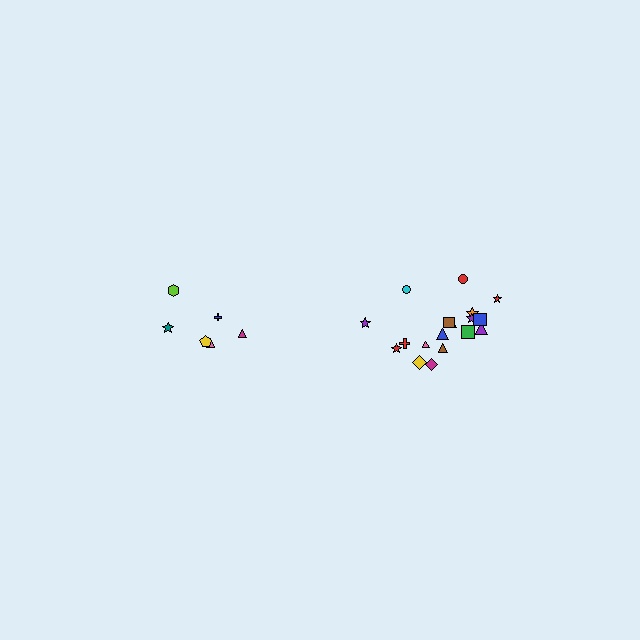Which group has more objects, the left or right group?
The right group.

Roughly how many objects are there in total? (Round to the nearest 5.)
Roughly 25 objects in total.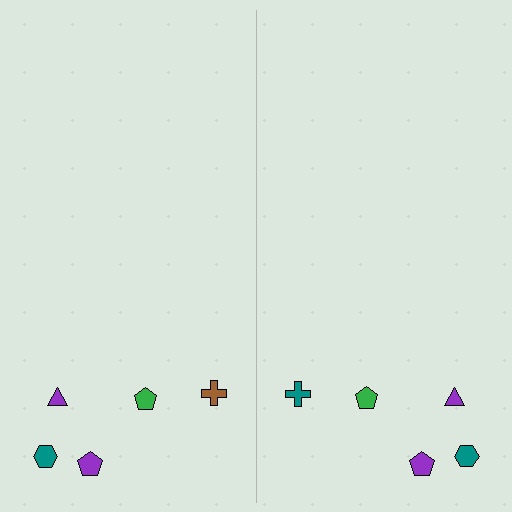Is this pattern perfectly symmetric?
No, the pattern is not perfectly symmetric. The teal cross on the right side breaks the symmetry — its mirror counterpart is brown.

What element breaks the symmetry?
The teal cross on the right side breaks the symmetry — its mirror counterpart is brown.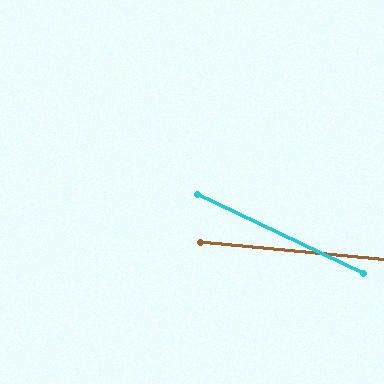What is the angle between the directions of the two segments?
Approximately 20 degrees.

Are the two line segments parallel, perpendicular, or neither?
Neither parallel nor perpendicular — they differ by about 20°.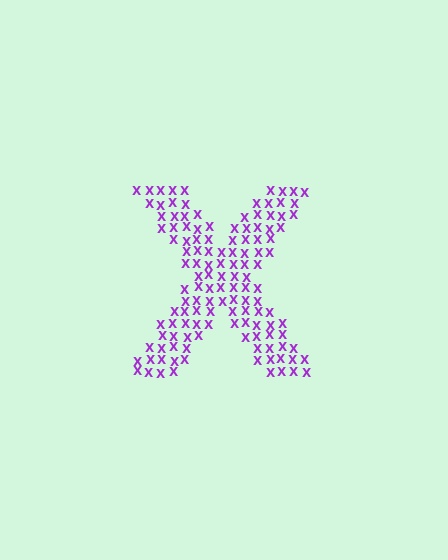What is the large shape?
The large shape is the letter X.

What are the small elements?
The small elements are letter X's.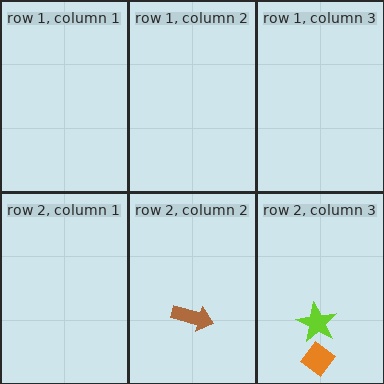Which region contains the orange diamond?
The row 2, column 3 region.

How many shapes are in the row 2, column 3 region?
2.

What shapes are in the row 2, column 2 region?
The brown arrow.